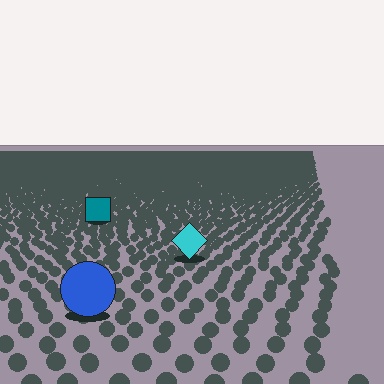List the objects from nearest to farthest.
From nearest to farthest: the blue circle, the cyan diamond, the teal square.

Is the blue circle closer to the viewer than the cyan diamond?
Yes. The blue circle is closer — you can tell from the texture gradient: the ground texture is coarser near it.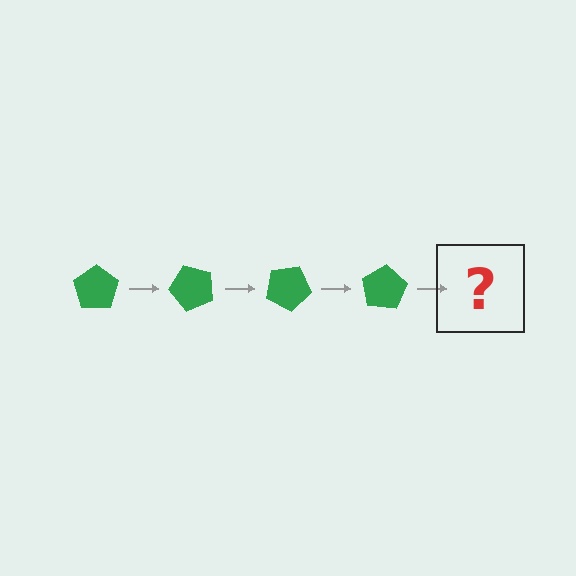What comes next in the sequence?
The next element should be a green pentagon rotated 200 degrees.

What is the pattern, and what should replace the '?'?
The pattern is that the pentagon rotates 50 degrees each step. The '?' should be a green pentagon rotated 200 degrees.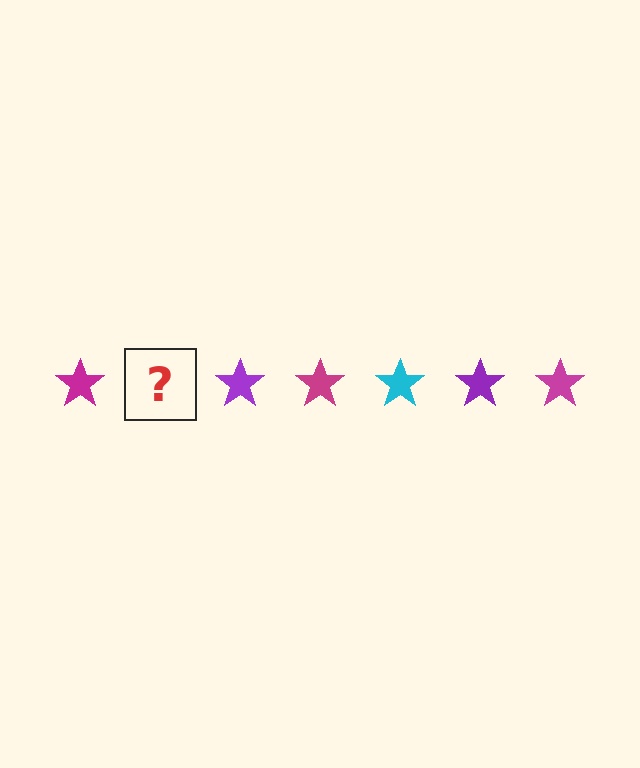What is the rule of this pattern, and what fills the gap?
The rule is that the pattern cycles through magenta, cyan, purple stars. The gap should be filled with a cyan star.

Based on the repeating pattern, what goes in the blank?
The blank should be a cyan star.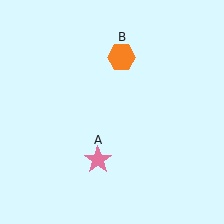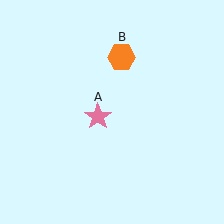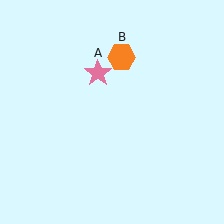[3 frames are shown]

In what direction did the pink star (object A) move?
The pink star (object A) moved up.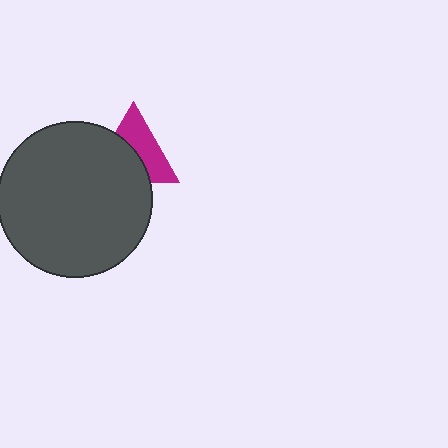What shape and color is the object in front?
The object in front is a dark gray circle.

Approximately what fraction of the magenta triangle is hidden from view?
Roughly 50% of the magenta triangle is hidden behind the dark gray circle.